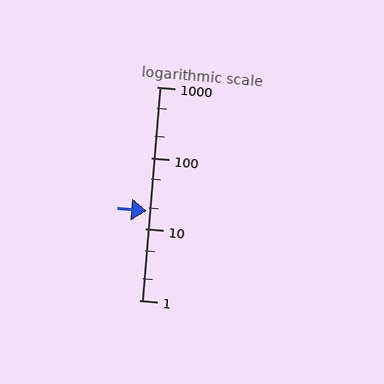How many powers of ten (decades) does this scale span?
The scale spans 3 decades, from 1 to 1000.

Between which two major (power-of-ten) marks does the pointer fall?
The pointer is between 10 and 100.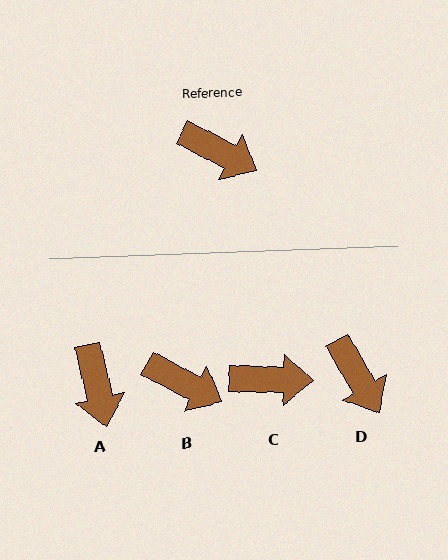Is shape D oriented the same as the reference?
No, it is off by about 32 degrees.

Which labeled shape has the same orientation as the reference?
B.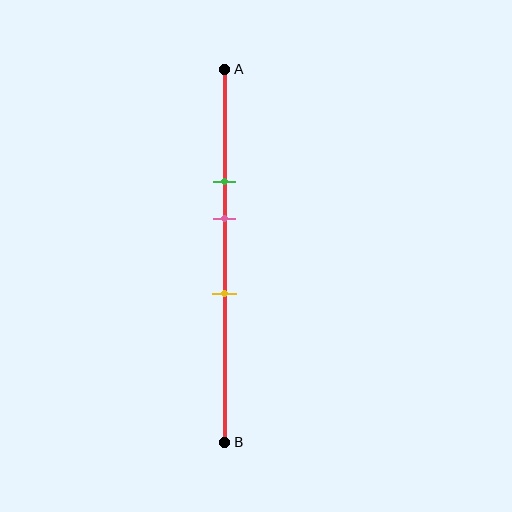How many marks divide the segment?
There are 3 marks dividing the segment.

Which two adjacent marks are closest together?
The green and pink marks are the closest adjacent pair.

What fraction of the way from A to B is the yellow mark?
The yellow mark is approximately 60% (0.6) of the way from A to B.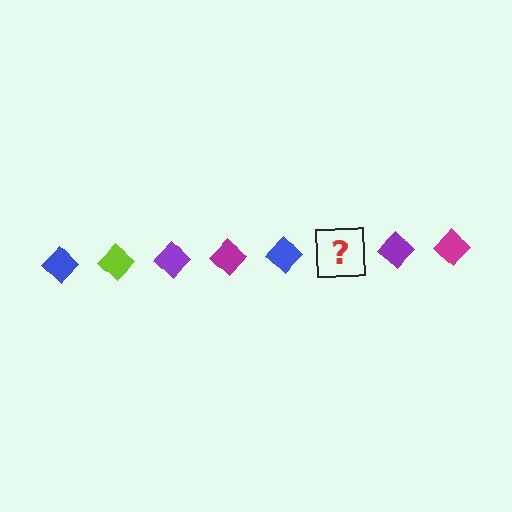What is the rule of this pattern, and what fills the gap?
The rule is that the pattern cycles through blue, lime, purple, magenta diamonds. The gap should be filled with a lime diamond.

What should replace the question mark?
The question mark should be replaced with a lime diamond.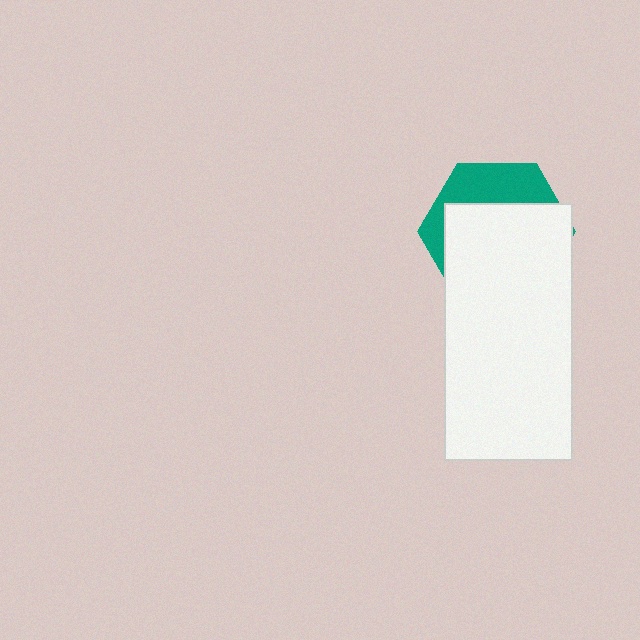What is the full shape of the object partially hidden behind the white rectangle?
The partially hidden object is a teal hexagon.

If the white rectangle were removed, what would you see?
You would see the complete teal hexagon.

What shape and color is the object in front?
The object in front is a white rectangle.